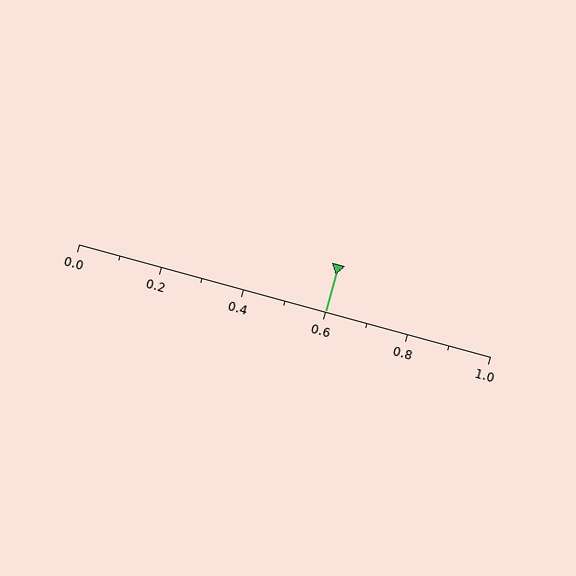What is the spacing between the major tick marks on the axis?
The major ticks are spaced 0.2 apart.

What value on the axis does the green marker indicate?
The marker indicates approximately 0.6.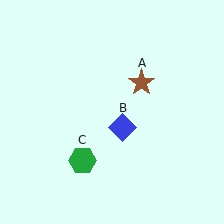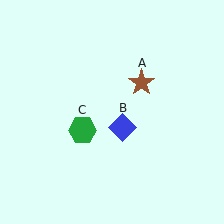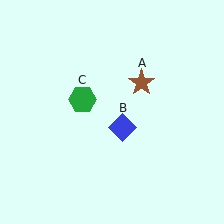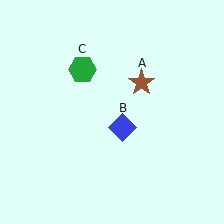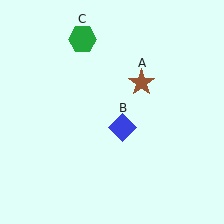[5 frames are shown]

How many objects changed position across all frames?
1 object changed position: green hexagon (object C).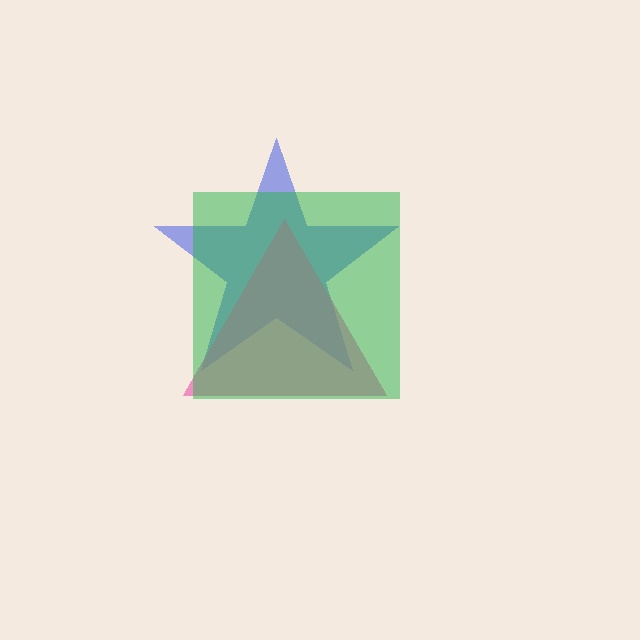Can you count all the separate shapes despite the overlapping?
Yes, there are 3 separate shapes.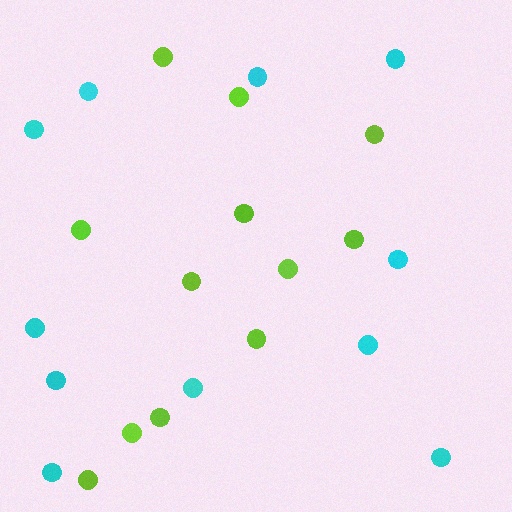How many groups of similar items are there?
There are 2 groups: one group of cyan circles (11) and one group of lime circles (12).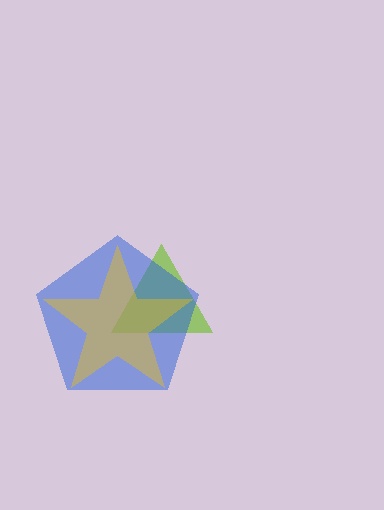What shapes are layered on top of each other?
The layered shapes are: a lime triangle, a blue pentagon, a yellow star.